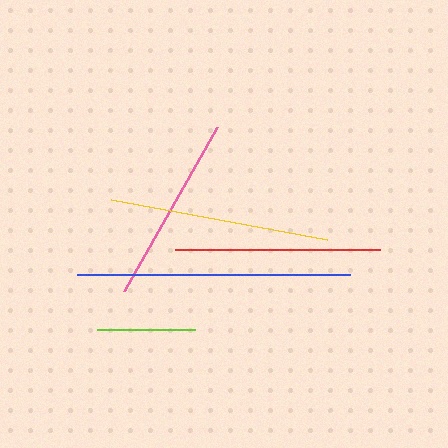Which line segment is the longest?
The blue line is the longest at approximately 273 pixels.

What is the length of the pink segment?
The pink segment is approximately 189 pixels long.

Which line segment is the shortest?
The lime line is the shortest at approximately 98 pixels.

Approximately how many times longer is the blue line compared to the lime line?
The blue line is approximately 2.8 times the length of the lime line.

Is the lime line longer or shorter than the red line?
The red line is longer than the lime line.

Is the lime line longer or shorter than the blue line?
The blue line is longer than the lime line.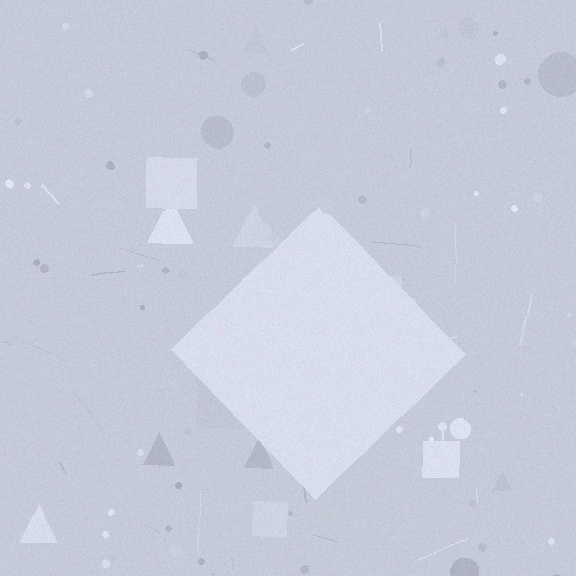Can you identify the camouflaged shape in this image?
The camouflaged shape is a diamond.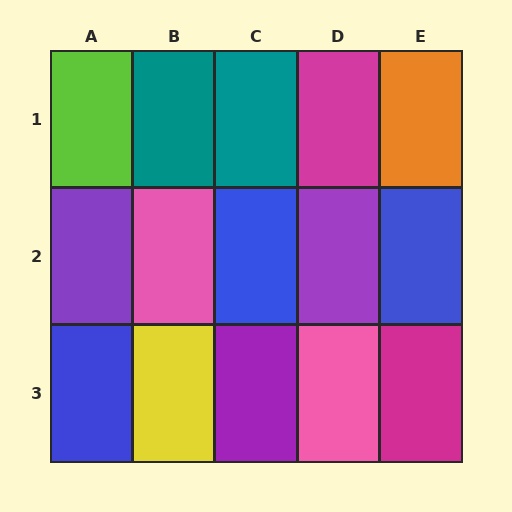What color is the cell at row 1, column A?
Lime.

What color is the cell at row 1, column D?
Magenta.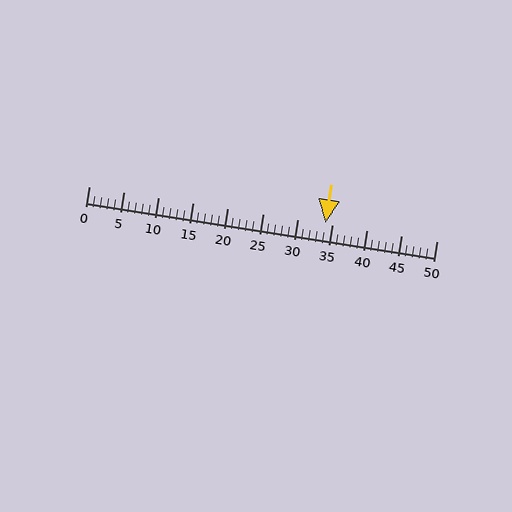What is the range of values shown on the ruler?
The ruler shows values from 0 to 50.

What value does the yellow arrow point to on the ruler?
The yellow arrow points to approximately 34.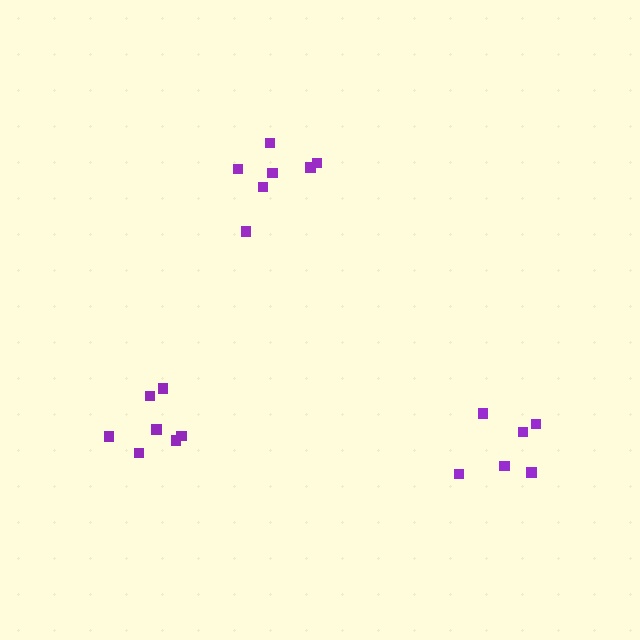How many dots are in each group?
Group 1: 7 dots, Group 2: 7 dots, Group 3: 6 dots (20 total).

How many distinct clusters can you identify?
There are 3 distinct clusters.